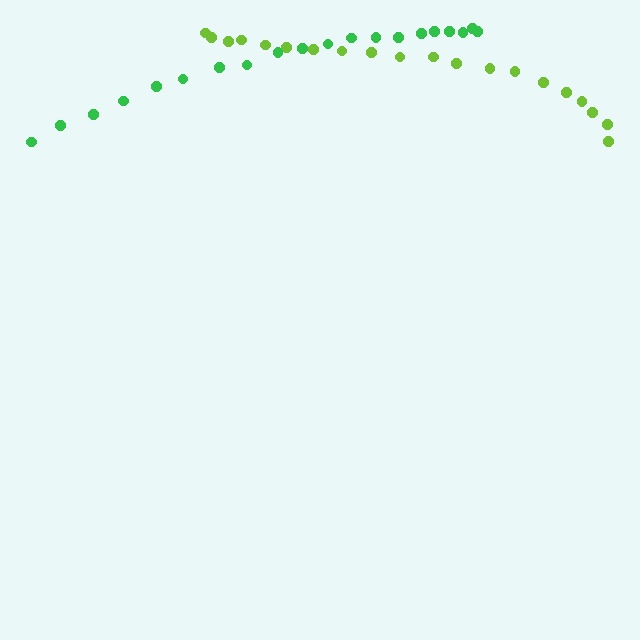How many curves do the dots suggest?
There are 2 distinct paths.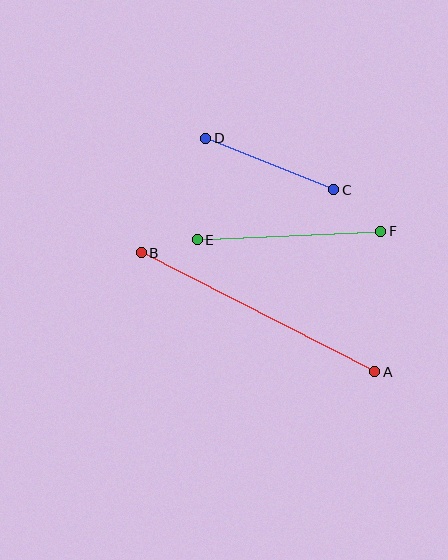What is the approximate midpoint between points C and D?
The midpoint is at approximately (270, 164) pixels.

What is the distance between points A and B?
The distance is approximately 262 pixels.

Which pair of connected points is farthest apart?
Points A and B are farthest apart.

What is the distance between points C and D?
The distance is approximately 138 pixels.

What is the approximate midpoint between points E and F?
The midpoint is at approximately (289, 235) pixels.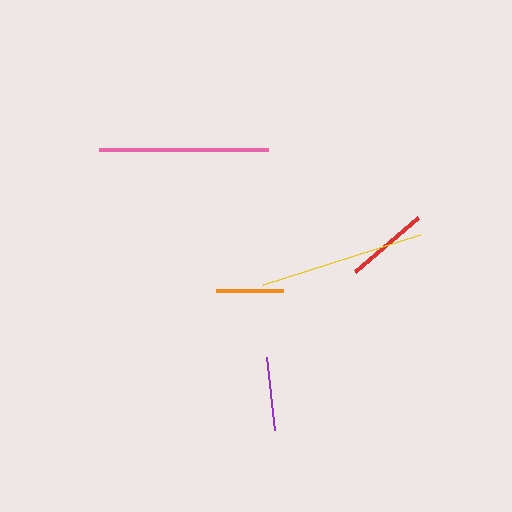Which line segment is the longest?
The pink line is the longest at approximately 168 pixels.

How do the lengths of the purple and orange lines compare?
The purple and orange lines are approximately the same length.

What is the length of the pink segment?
The pink segment is approximately 168 pixels long.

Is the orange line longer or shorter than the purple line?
The purple line is longer than the orange line.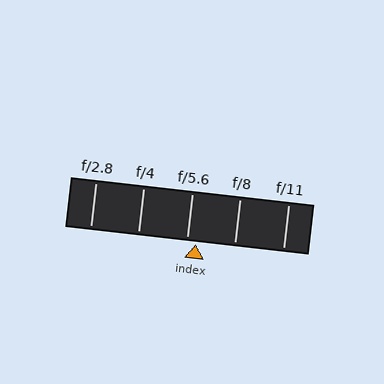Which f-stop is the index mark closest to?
The index mark is closest to f/5.6.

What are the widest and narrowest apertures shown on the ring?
The widest aperture shown is f/2.8 and the narrowest is f/11.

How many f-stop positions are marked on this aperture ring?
There are 5 f-stop positions marked.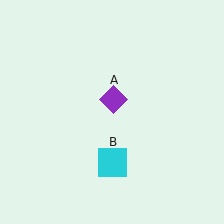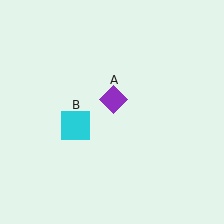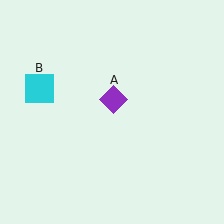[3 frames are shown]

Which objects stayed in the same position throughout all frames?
Purple diamond (object A) remained stationary.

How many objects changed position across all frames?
1 object changed position: cyan square (object B).